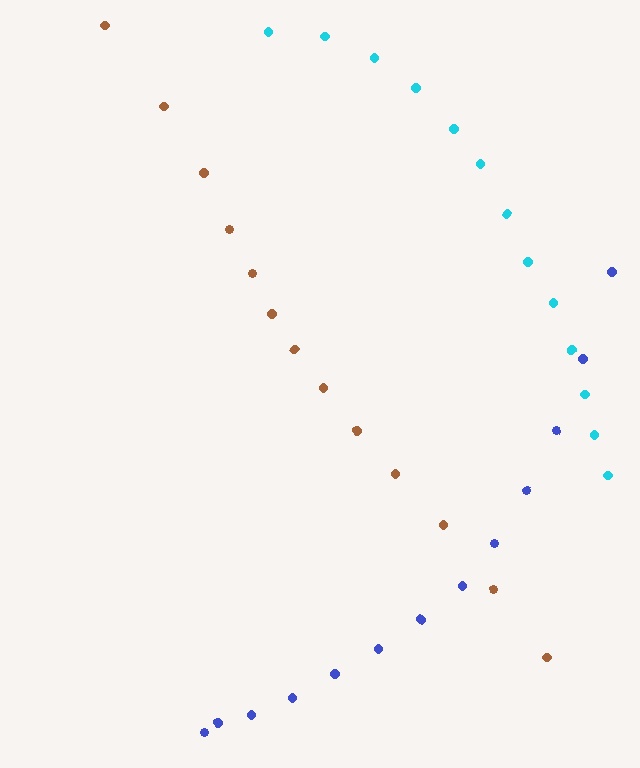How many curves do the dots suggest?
There are 3 distinct paths.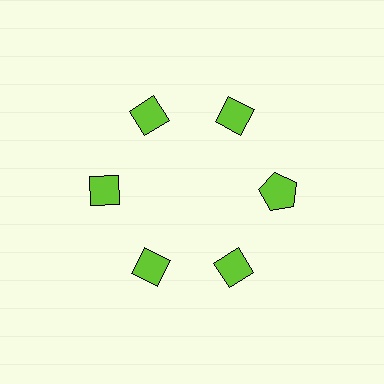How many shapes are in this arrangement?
There are 6 shapes arranged in a ring pattern.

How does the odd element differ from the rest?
It has a different shape: pentagon instead of diamond.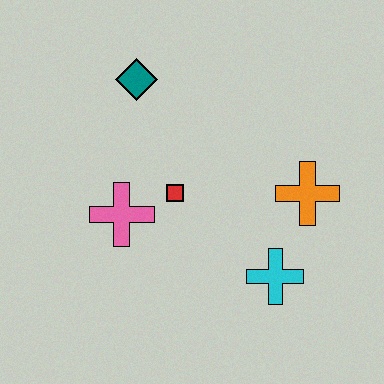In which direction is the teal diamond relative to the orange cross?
The teal diamond is to the left of the orange cross.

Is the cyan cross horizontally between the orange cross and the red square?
Yes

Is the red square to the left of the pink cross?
No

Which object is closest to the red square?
The pink cross is closest to the red square.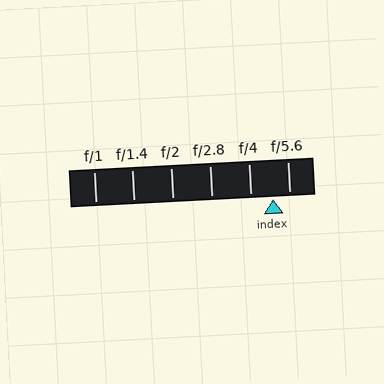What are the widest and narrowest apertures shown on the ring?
The widest aperture shown is f/1 and the narrowest is f/5.6.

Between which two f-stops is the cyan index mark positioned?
The index mark is between f/4 and f/5.6.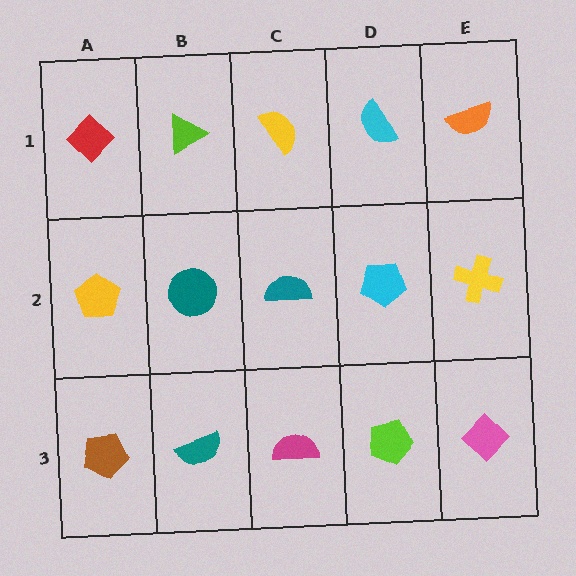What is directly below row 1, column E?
A yellow cross.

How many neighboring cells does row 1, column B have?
3.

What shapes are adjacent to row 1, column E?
A yellow cross (row 2, column E), a cyan semicircle (row 1, column D).